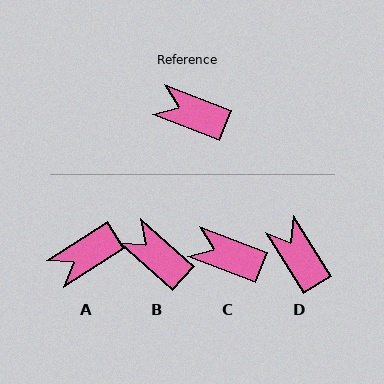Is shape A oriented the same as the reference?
No, it is off by about 54 degrees.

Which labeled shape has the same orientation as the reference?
C.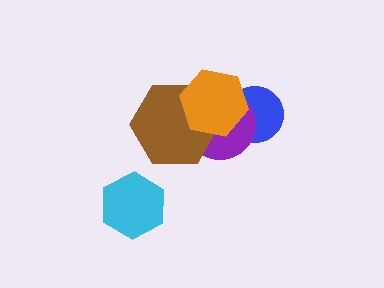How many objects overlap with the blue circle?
2 objects overlap with the blue circle.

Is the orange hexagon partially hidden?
No, no other shape covers it.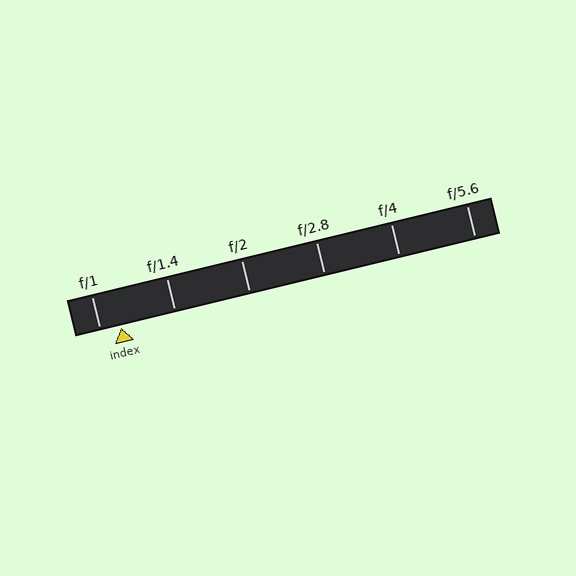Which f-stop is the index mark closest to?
The index mark is closest to f/1.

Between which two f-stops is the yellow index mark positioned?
The index mark is between f/1 and f/1.4.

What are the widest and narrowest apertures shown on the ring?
The widest aperture shown is f/1 and the narrowest is f/5.6.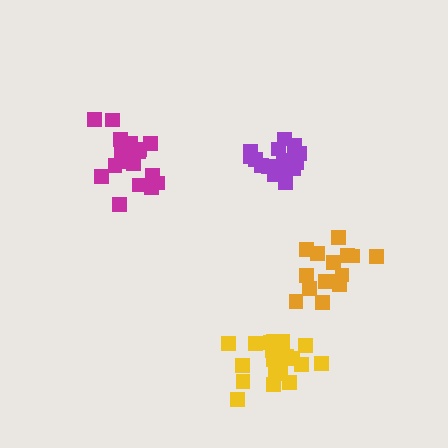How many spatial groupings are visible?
There are 4 spatial groupings.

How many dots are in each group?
Group 1: 19 dots, Group 2: 17 dots, Group 3: 20 dots, Group 4: 15 dots (71 total).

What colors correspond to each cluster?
The clusters are colored: magenta, purple, yellow, orange.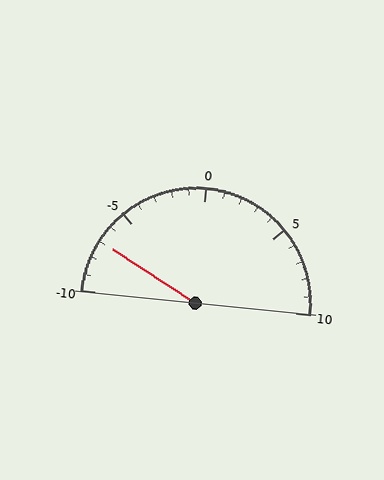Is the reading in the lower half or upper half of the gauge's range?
The reading is in the lower half of the range (-10 to 10).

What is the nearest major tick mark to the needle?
The nearest major tick mark is -5.